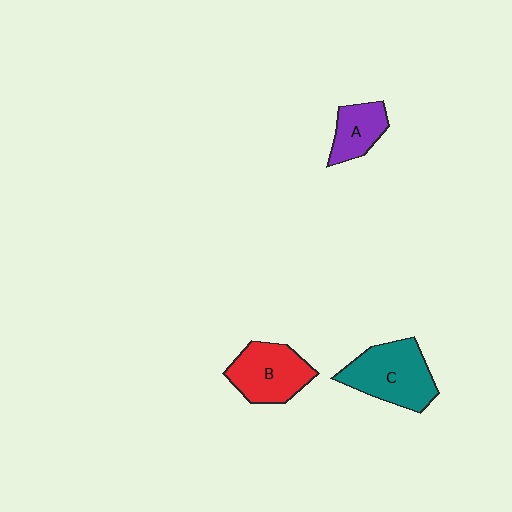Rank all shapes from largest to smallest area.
From largest to smallest: C (teal), B (red), A (purple).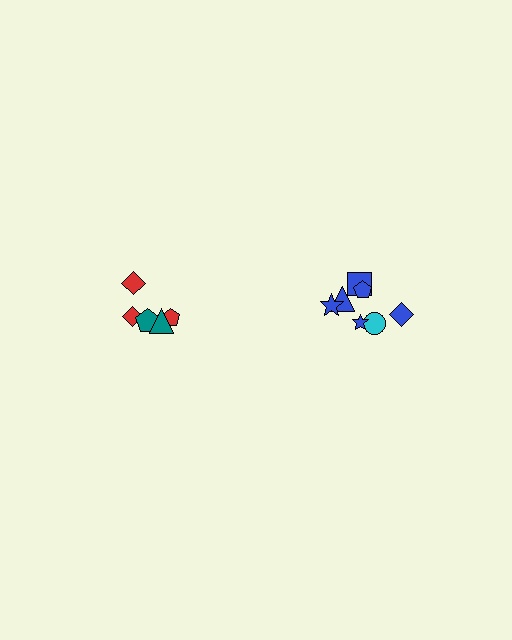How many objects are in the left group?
There are 5 objects.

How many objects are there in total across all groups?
There are 12 objects.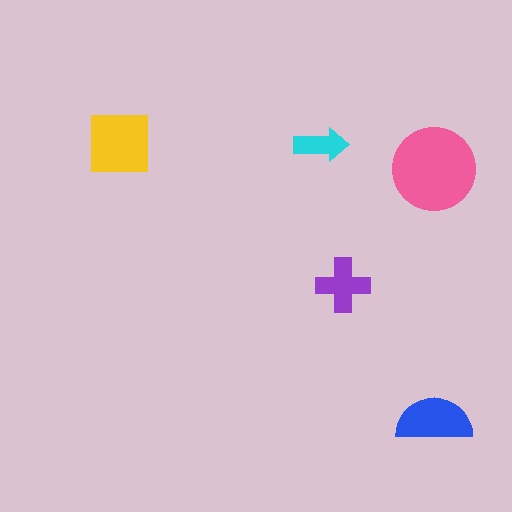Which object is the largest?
The pink circle.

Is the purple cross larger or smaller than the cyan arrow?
Larger.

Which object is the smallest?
The cyan arrow.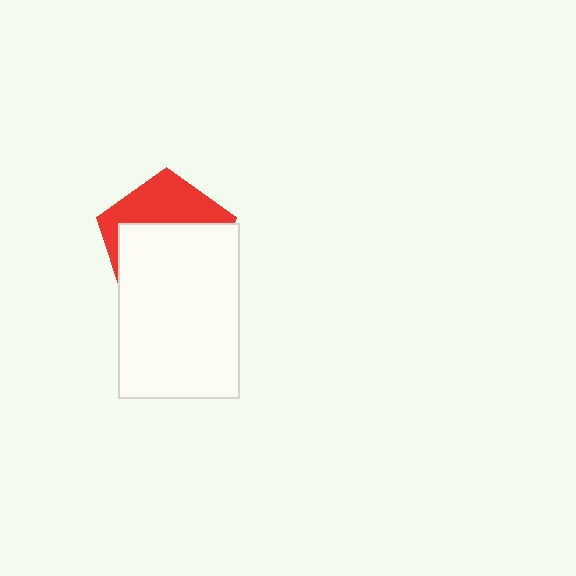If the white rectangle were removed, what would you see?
You would see the complete red pentagon.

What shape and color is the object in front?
The object in front is a white rectangle.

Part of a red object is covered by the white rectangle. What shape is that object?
It is a pentagon.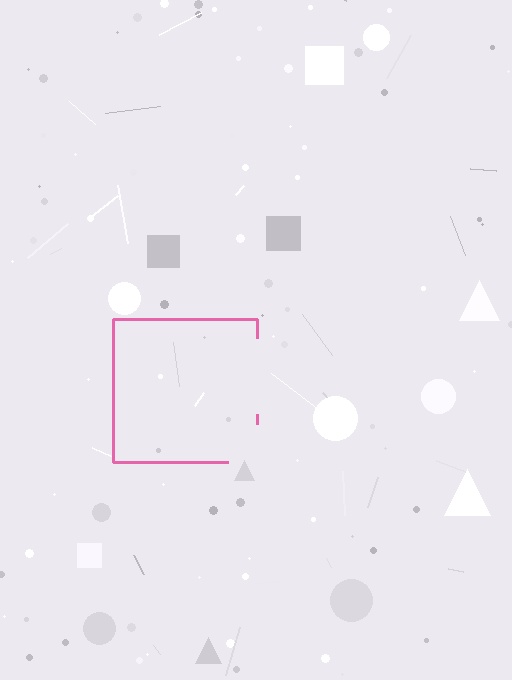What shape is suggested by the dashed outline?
The dashed outline suggests a square.